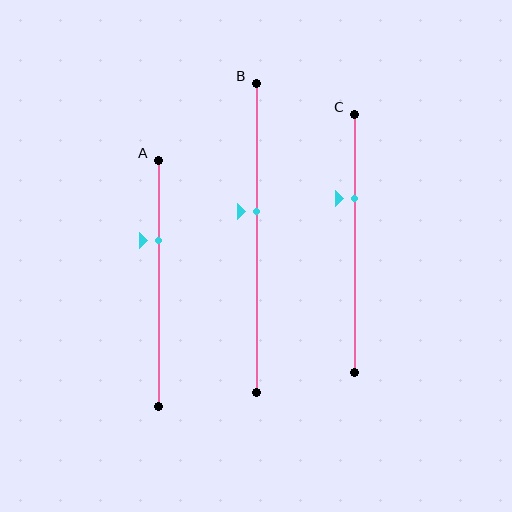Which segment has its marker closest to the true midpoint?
Segment B has its marker closest to the true midpoint.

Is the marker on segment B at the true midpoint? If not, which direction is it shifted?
No, the marker on segment B is shifted upward by about 8% of the segment length.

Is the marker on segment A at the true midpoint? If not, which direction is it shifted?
No, the marker on segment A is shifted upward by about 17% of the segment length.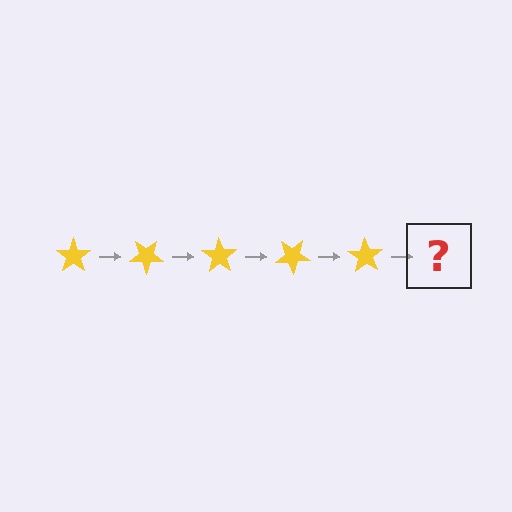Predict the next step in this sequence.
The next step is a yellow star rotated 175 degrees.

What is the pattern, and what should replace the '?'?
The pattern is that the star rotates 35 degrees each step. The '?' should be a yellow star rotated 175 degrees.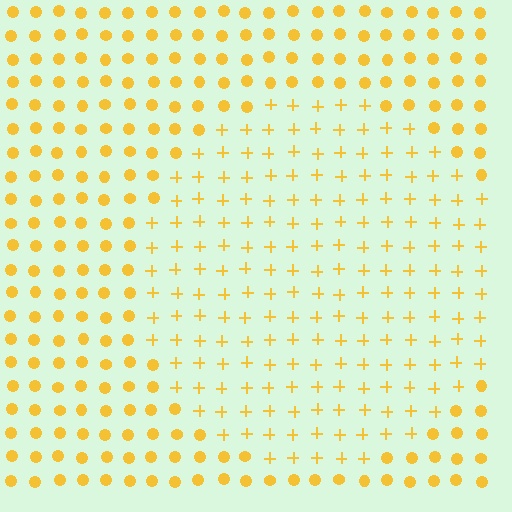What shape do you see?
I see a circle.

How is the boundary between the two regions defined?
The boundary is defined by a change in element shape: plus signs inside vs. circles outside. All elements share the same color and spacing.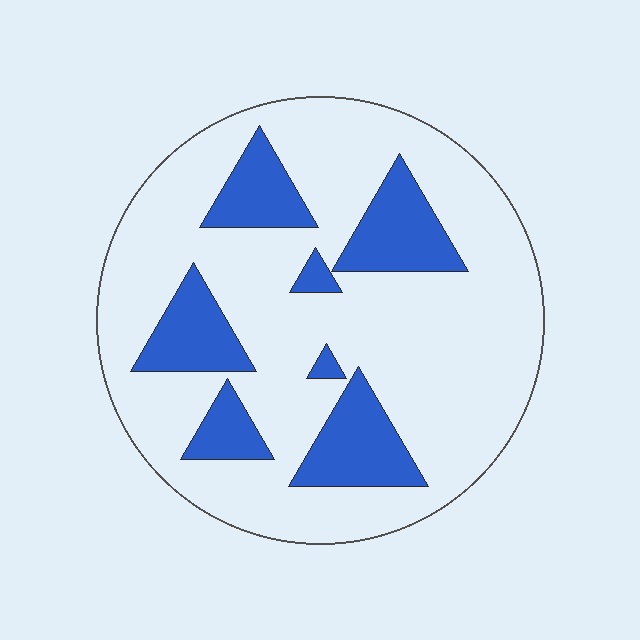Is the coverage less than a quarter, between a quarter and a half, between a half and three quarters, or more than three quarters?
Less than a quarter.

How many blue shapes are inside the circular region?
7.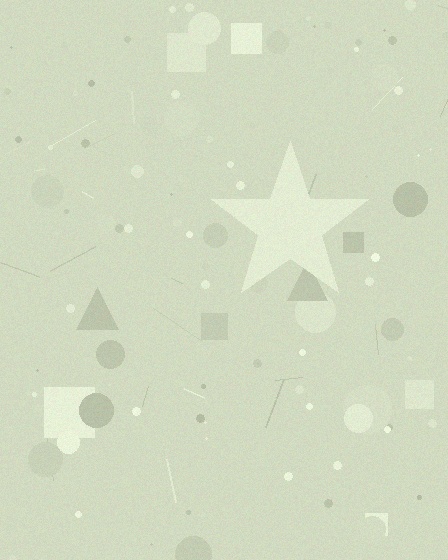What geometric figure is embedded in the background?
A star is embedded in the background.